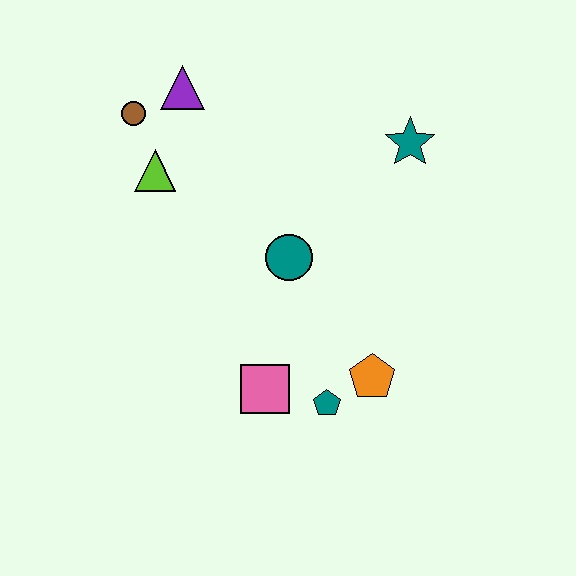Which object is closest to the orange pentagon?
The teal pentagon is closest to the orange pentagon.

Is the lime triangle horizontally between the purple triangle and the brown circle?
Yes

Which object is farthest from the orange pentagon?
The brown circle is farthest from the orange pentagon.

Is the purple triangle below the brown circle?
No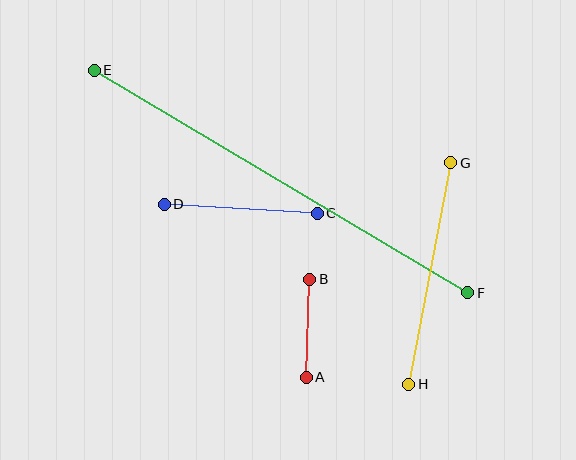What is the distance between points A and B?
The distance is approximately 98 pixels.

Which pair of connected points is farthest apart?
Points E and F are farthest apart.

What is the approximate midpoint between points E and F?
The midpoint is at approximately (281, 182) pixels.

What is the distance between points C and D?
The distance is approximately 153 pixels.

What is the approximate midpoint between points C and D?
The midpoint is at approximately (241, 209) pixels.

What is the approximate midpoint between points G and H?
The midpoint is at approximately (430, 273) pixels.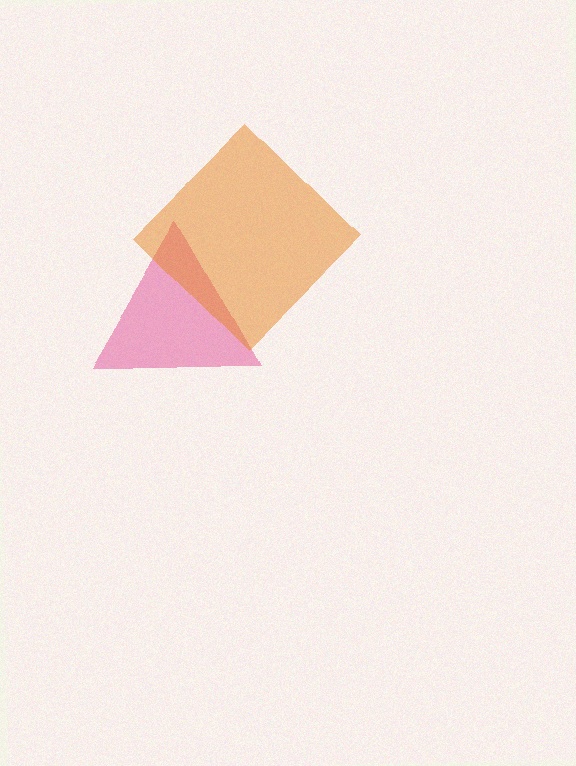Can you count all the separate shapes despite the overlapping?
Yes, there are 2 separate shapes.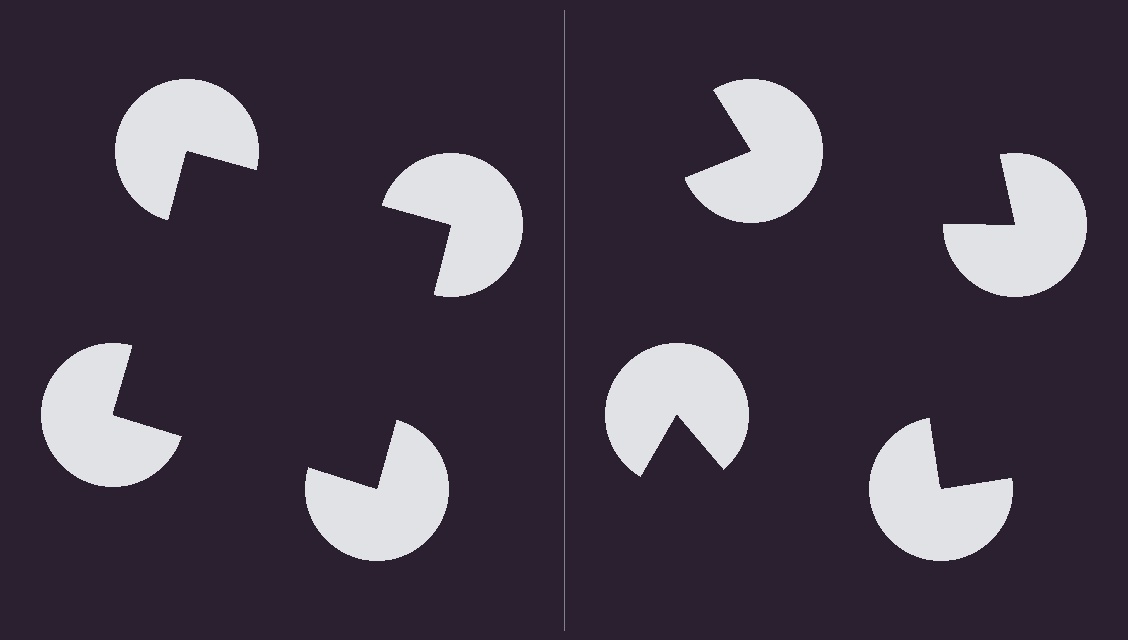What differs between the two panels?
The pac-man discs are positioned identically on both sides; only the wedge orientations differ. On the left they align to a square; on the right they are misaligned.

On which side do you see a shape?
An illusory square appears on the left side. On the right side the wedge cuts are rotated, so no coherent shape forms.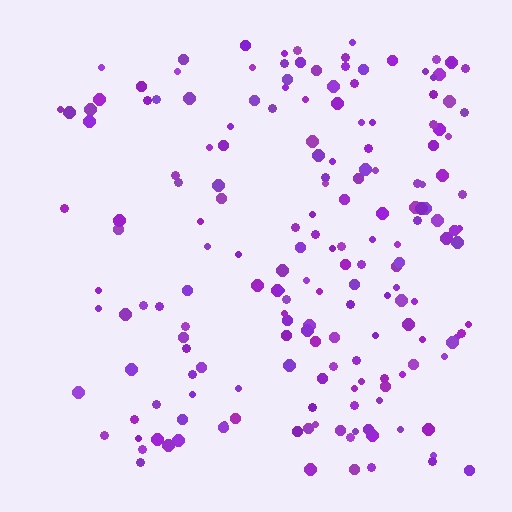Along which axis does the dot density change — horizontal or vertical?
Horizontal.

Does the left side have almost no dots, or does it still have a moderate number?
Still a moderate number, just noticeably fewer than the right.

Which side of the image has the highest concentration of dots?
The right.